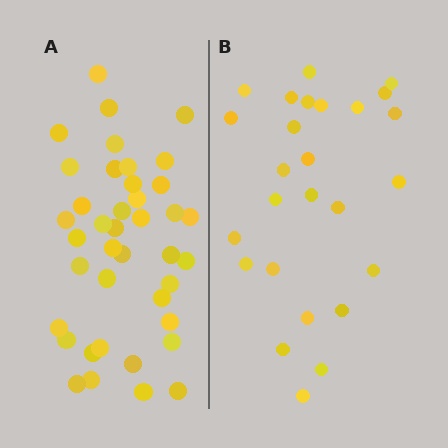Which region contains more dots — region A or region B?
Region A (the left region) has more dots.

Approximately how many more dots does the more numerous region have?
Region A has approximately 15 more dots than region B.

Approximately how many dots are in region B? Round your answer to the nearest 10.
About 30 dots. (The exact count is 26, which rounds to 30.)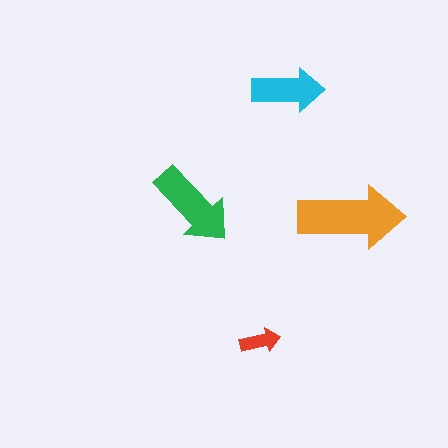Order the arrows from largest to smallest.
the orange one, the green one, the cyan one, the red one.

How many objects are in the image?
There are 4 objects in the image.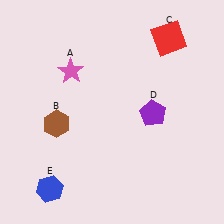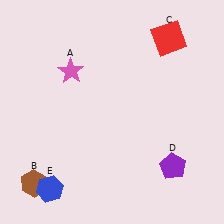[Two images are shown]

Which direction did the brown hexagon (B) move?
The brown hexagon (B) moved down.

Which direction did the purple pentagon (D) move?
The purple pentagon (D) moved down.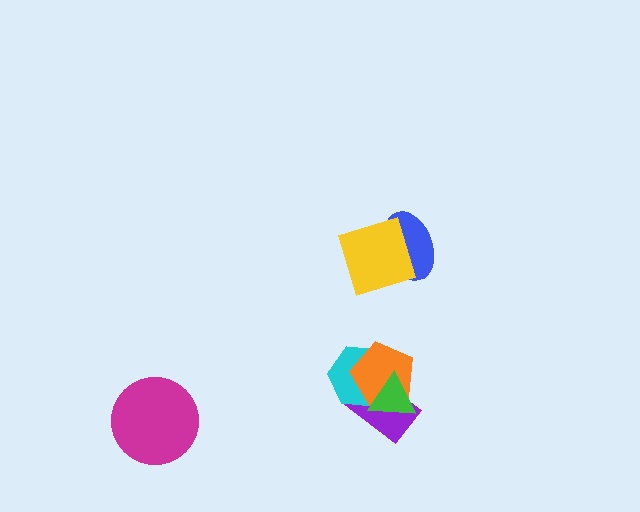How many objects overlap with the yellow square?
1 object overlaps with the yellow square.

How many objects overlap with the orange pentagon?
3 objects overlap with the orange pentagon.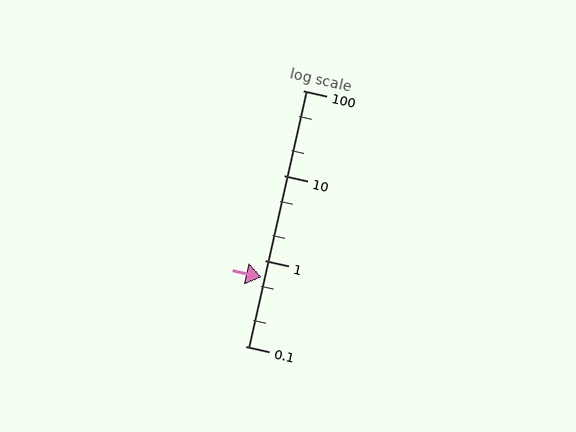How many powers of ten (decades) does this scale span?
The scale spans 3 decades, from 0.1 to 100.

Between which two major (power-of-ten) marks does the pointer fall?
The pointer is between 0.1 and 1.